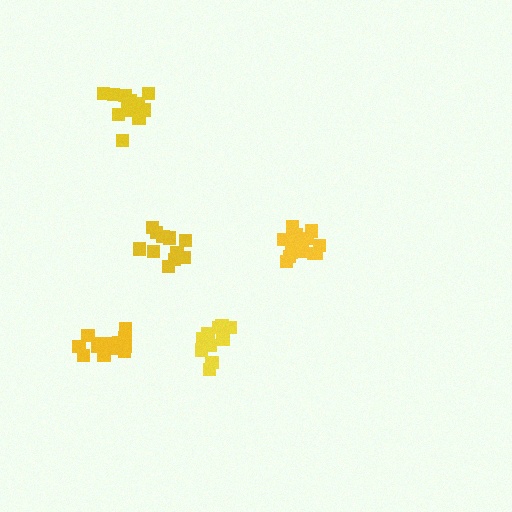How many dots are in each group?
Group 1: 15 dots, Group 2: 12 dots, Group 3: 11 dots, Group 4: 15 dots, Group 5: 11 dots (64 total).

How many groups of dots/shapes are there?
There are 5 groups.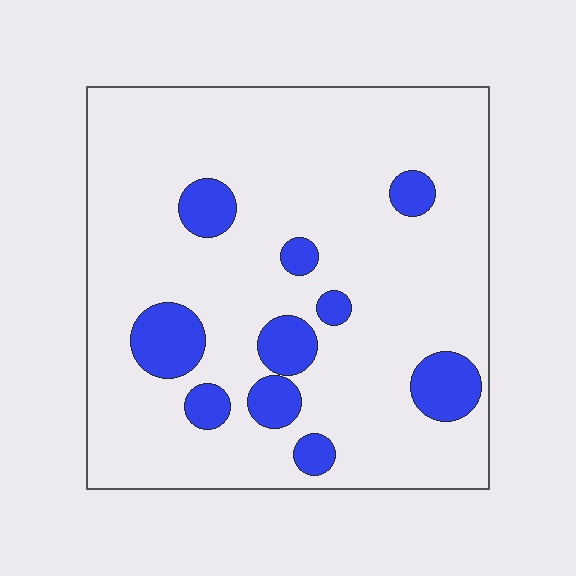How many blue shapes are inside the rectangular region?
10.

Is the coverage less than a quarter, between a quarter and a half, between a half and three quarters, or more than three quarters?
Less than a quarter.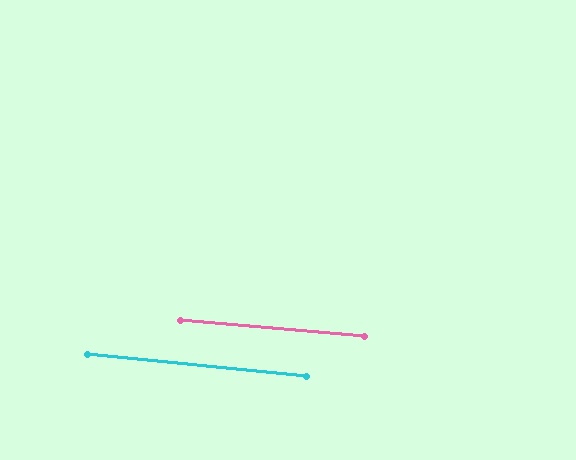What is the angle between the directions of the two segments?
Approximately 1 degree.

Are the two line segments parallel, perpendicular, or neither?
Parallel — their directions differ by only 0.8°.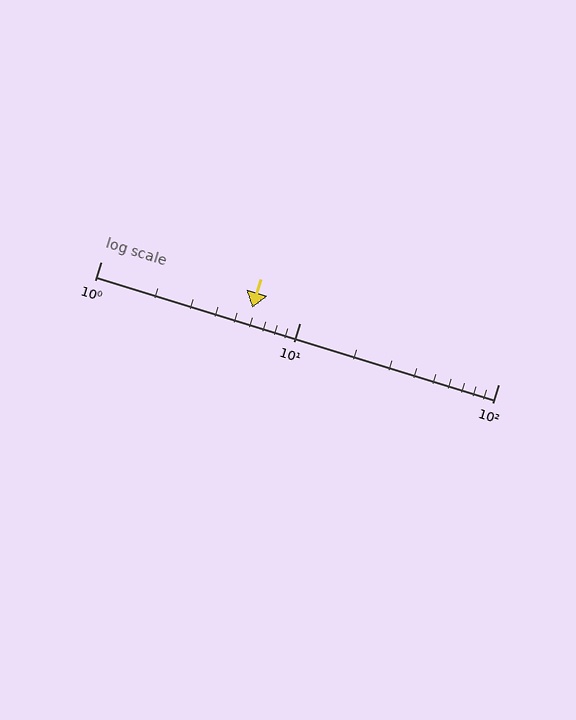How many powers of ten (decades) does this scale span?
The scale spans 2 decades, from 1 to 100.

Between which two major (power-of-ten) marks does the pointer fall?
The pointer is between 1 and 10.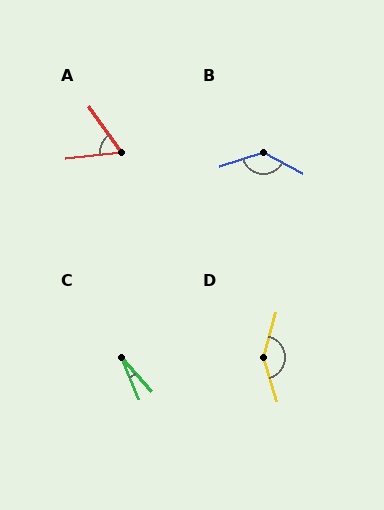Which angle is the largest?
D, at approximately 148 degrees.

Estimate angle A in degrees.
Approximately 62 degrees.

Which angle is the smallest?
C, at approximately 19 degrees.